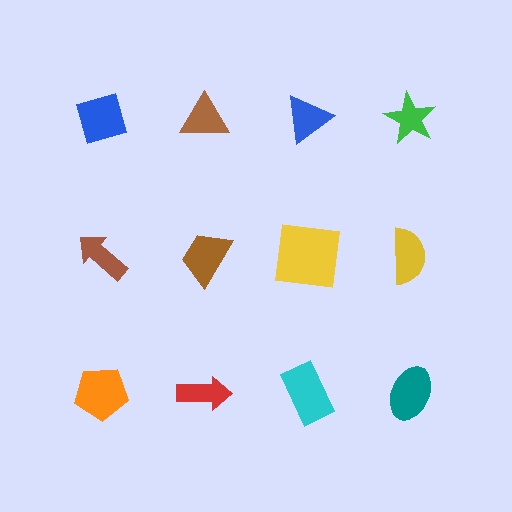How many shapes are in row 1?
4 shapes.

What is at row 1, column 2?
A brown triangle.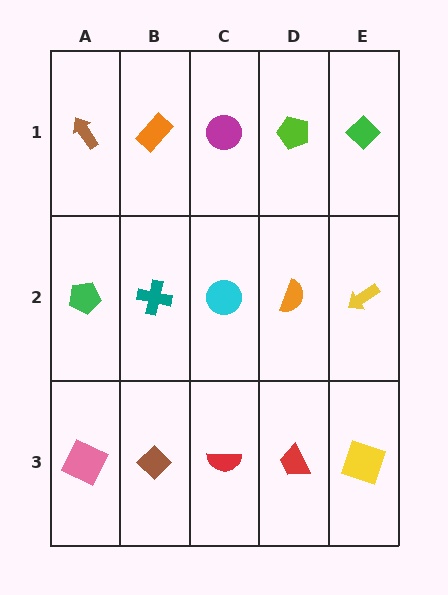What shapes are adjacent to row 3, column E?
A yellow arrow (row 2, column E), a red trapezoid (row 3, column D).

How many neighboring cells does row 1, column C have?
3.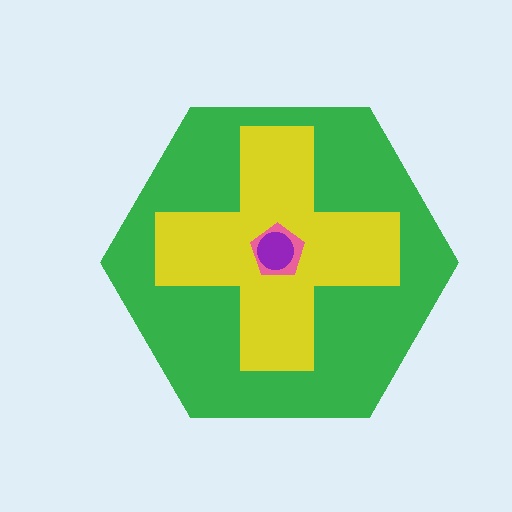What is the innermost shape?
The purple circle.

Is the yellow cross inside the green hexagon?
Yes.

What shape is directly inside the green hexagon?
The yellow cross.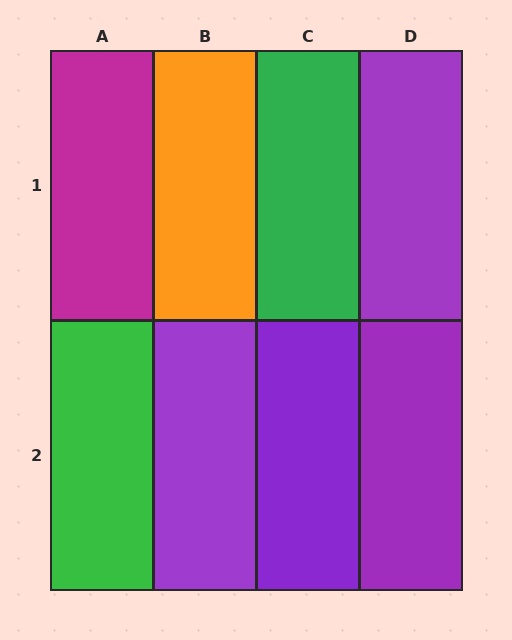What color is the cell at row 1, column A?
Magenta.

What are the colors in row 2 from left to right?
Green, purple, purple, purple.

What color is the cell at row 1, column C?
Green.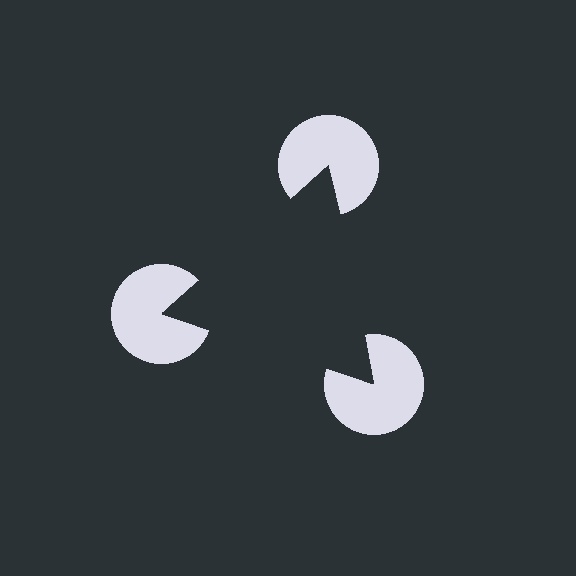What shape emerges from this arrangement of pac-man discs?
An illusory triangle — its edges are inferred from the aligned wedge cuts in the pac-man discs, not physically drawn.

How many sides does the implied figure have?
3 sides.